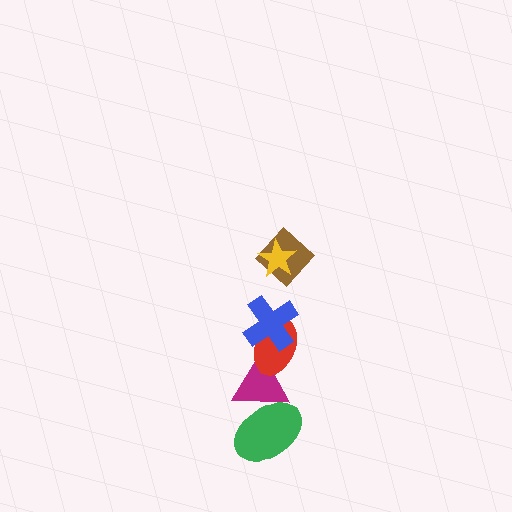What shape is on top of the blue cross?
The brown diamond is on top of the blue cross.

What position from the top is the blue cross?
The blue cross is 3rd from the top.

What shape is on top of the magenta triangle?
The red ellipse is on top of the magenta triangle.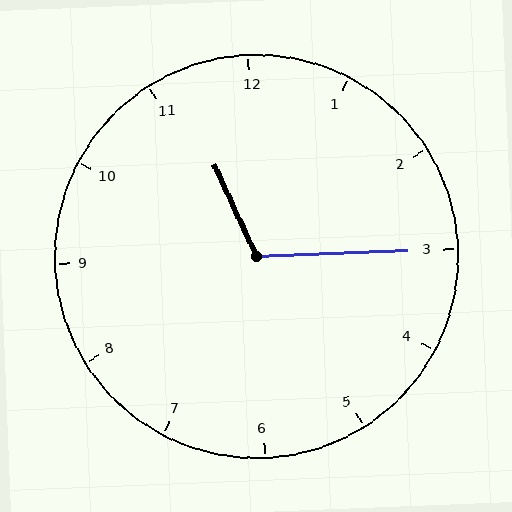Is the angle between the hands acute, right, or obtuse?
It is obtuse.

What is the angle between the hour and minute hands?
Approximately 112 degrees.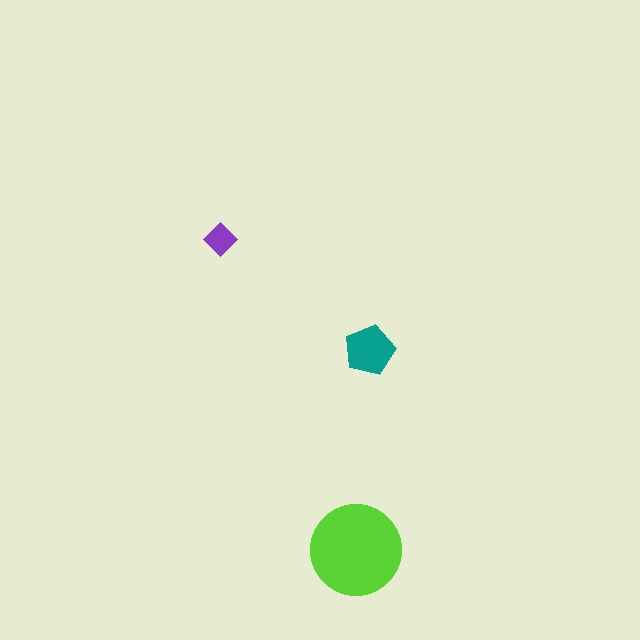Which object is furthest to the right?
The teal pentagon is rightmost.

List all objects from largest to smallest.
The lime circle, the teal pentagon, the purple diamond.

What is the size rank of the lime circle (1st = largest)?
1st.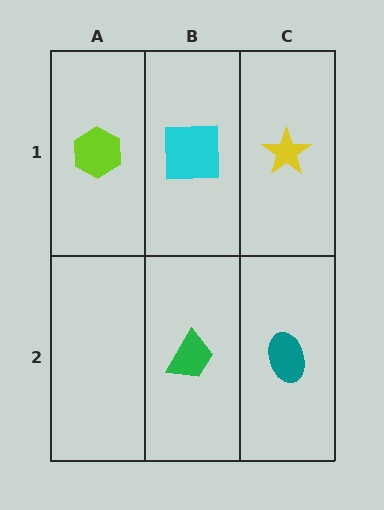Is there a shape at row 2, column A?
No, that cell is empty.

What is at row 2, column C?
A teal ellipse.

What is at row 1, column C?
A yellow star.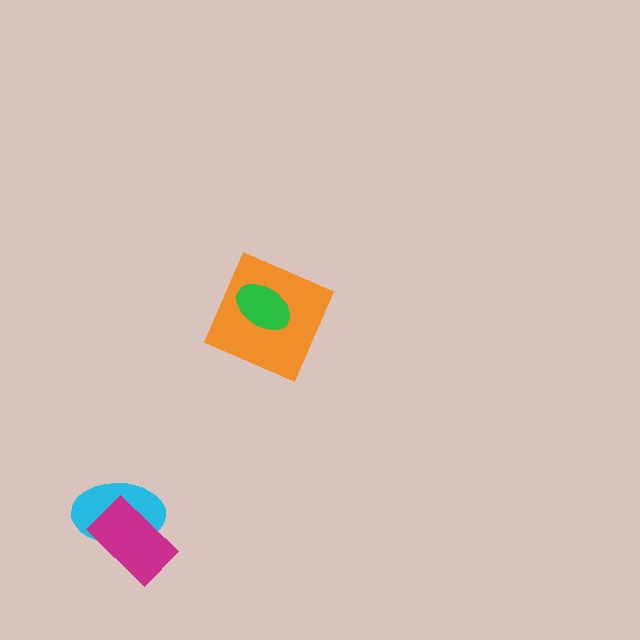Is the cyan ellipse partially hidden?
Yes, it is partially covered by another shape.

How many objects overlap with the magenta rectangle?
1 object overlaps with the magenta rectangle.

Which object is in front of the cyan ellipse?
The magenta rectangle is in front of the cyan ellipse.